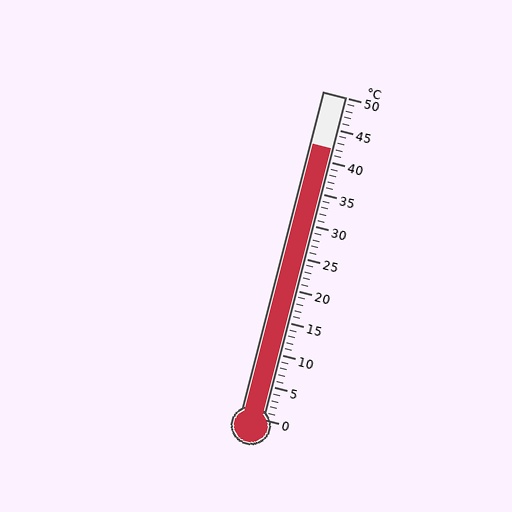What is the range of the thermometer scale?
The thermometer scale ranges from 0°C to 50°C.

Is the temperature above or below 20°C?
The temperature is above 20°C.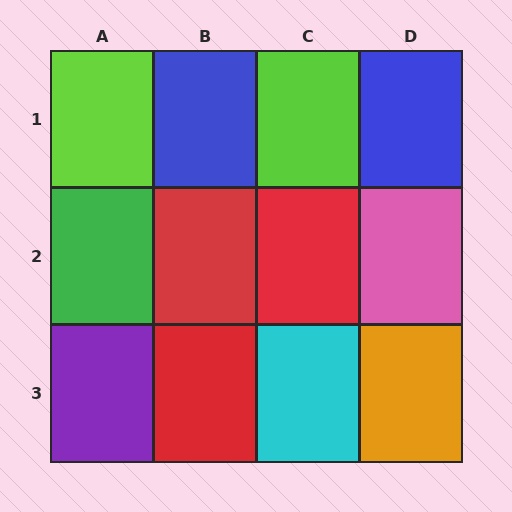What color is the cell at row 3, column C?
Cyan.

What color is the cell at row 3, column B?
Red.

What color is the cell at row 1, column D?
Blue.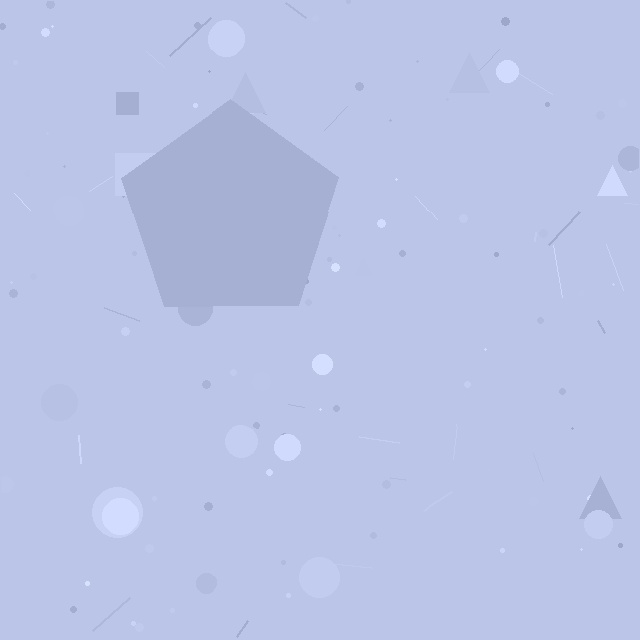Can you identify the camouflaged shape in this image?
The camouflaged shape is a pentagon.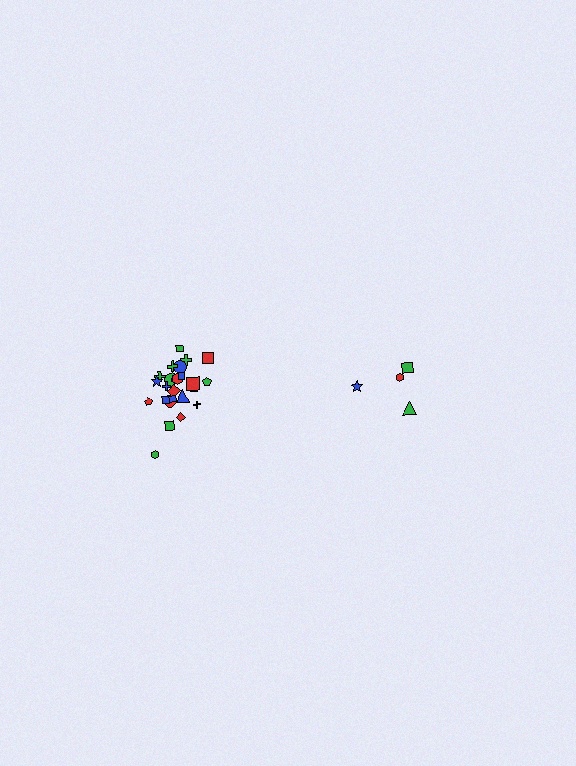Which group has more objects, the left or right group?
The left group.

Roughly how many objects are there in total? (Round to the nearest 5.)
Roughly 30 objects in total.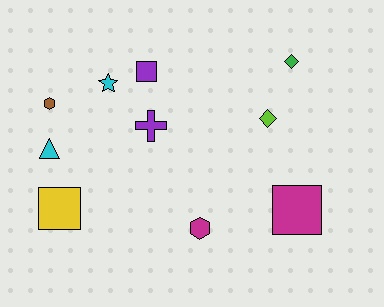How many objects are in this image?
There are 10 objects.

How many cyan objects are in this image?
There are 2 cyan objects.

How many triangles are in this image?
There is 1 triangle.